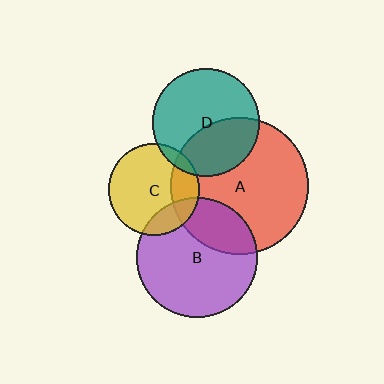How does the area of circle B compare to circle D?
Approximately 1.3 times.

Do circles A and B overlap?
Yes.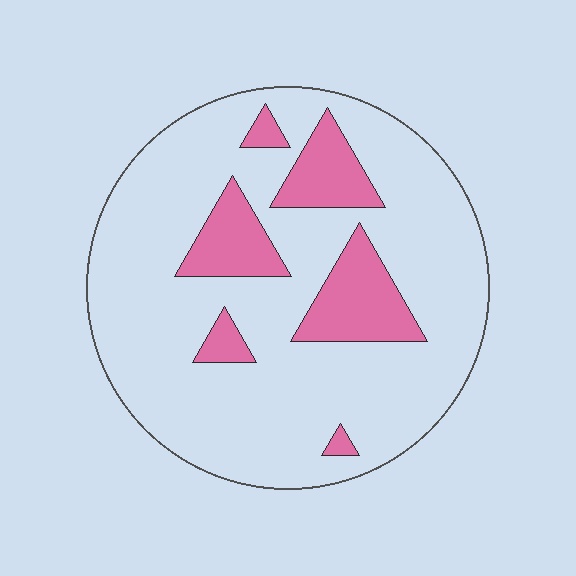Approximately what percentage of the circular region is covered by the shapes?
Approximately 20%.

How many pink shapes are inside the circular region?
6.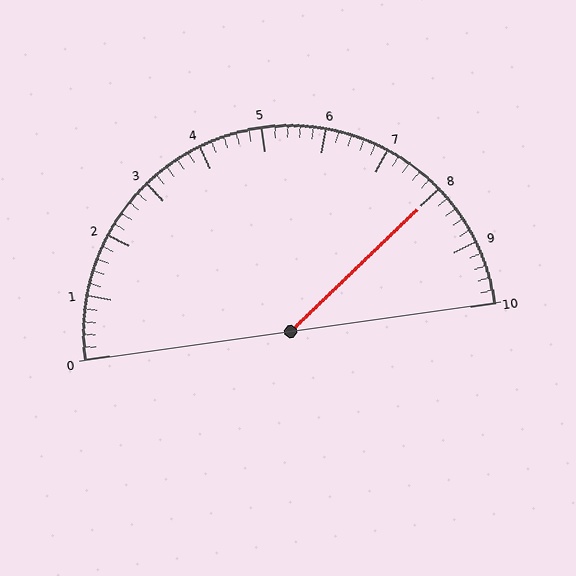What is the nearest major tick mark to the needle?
The nearest major tick mark is 8.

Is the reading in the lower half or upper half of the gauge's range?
The reading is in the upper half of the range (0 to 10).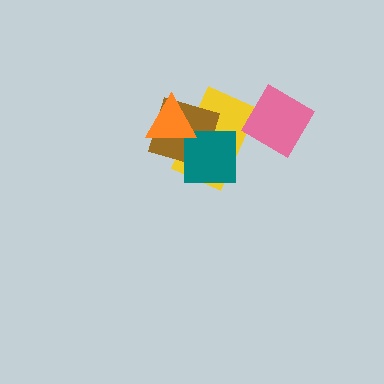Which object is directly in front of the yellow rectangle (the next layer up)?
The brown diamond is directly in front of the yellow rectangle.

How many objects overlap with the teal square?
2 objects overlap with the teal square.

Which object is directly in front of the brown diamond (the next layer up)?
The teal square is directly in front of the brown diamond.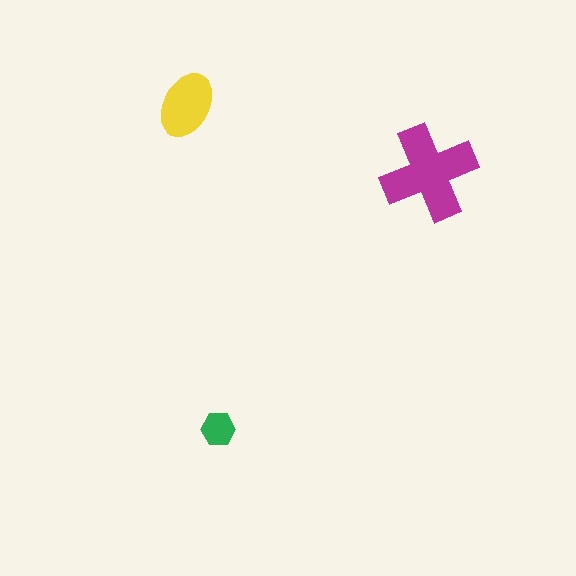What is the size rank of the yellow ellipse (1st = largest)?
2nd.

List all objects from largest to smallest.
The magenta cross, the yellow ellipse, the green hexagon.